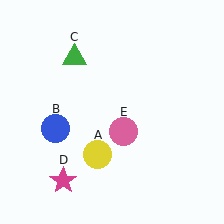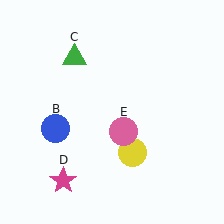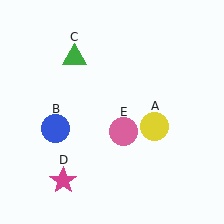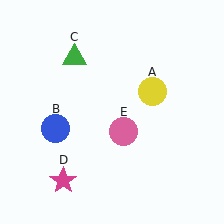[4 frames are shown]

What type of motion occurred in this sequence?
The yellow circle (object A) rotated counterclockwise around the center of the scene.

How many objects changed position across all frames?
1 object changed position: yellow circle (object A).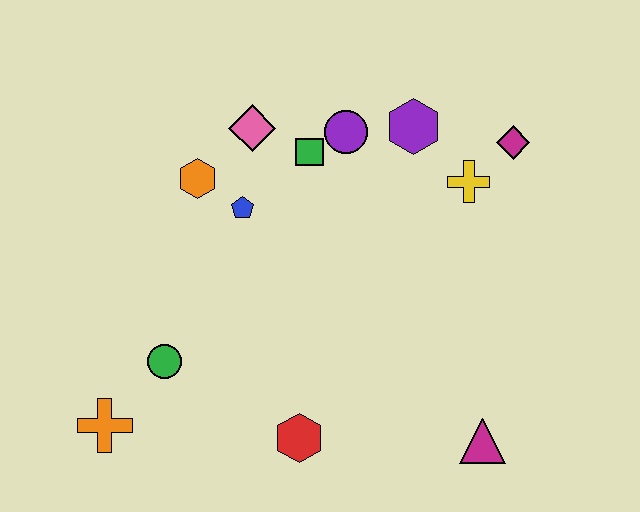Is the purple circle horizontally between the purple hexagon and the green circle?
Yes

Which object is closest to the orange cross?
The green circle is closest to the orange cross.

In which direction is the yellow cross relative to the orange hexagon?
The yellow cross is to the right of the orange hexagon.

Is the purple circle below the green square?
No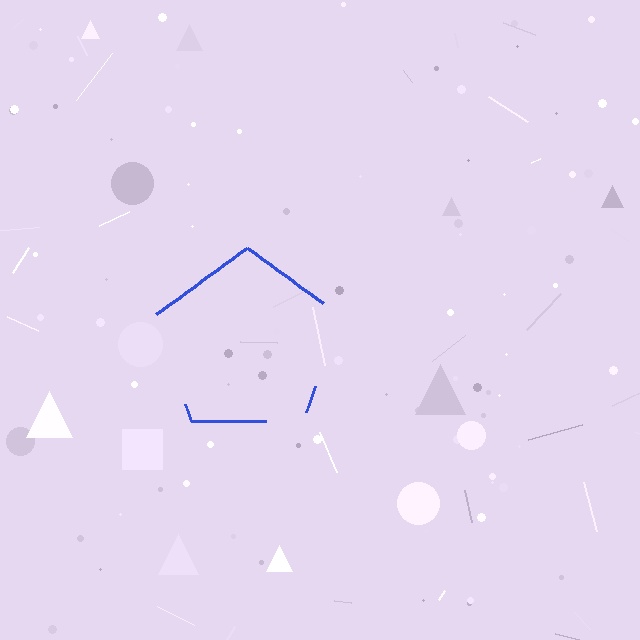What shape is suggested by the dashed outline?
The dashed outline suggests a pentagon.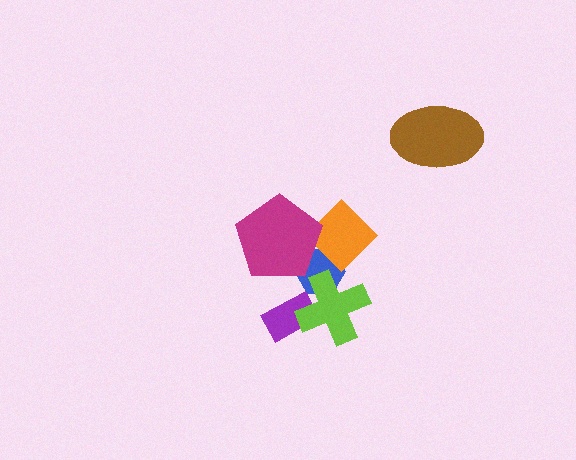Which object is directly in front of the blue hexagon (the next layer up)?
The orange diamond is directly in front of the blue hexagon.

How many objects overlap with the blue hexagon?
3 objects overlap with the blue hexagon.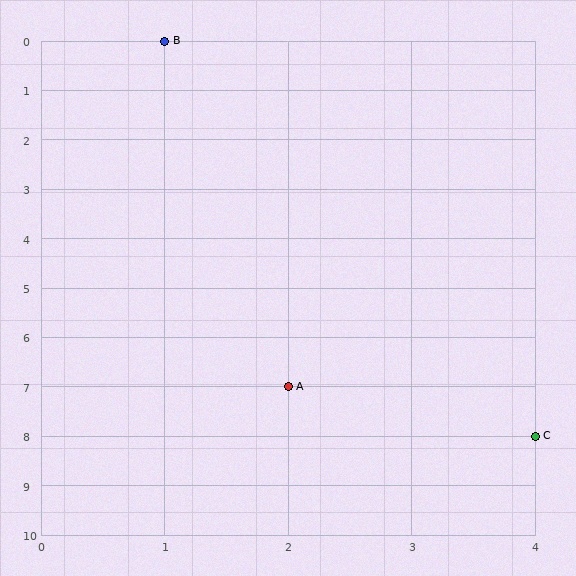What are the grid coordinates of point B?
Point B is at grid coordinates (1, 0).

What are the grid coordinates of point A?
Point A is at grid coordinates (2, 7).